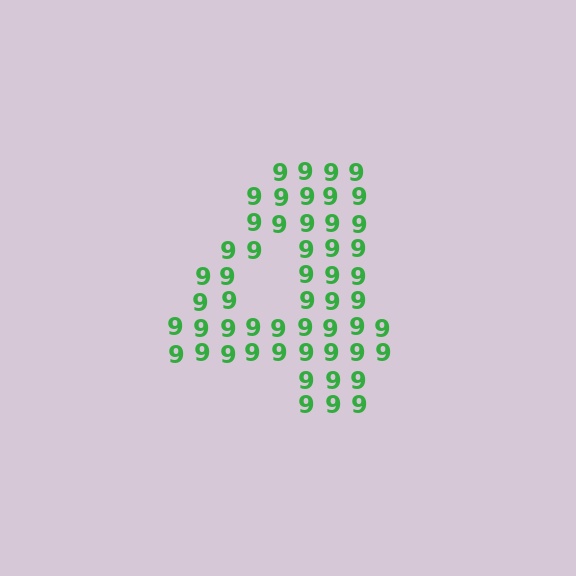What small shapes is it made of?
It is made of small digit 9's.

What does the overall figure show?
The overall figure shows the digit 4.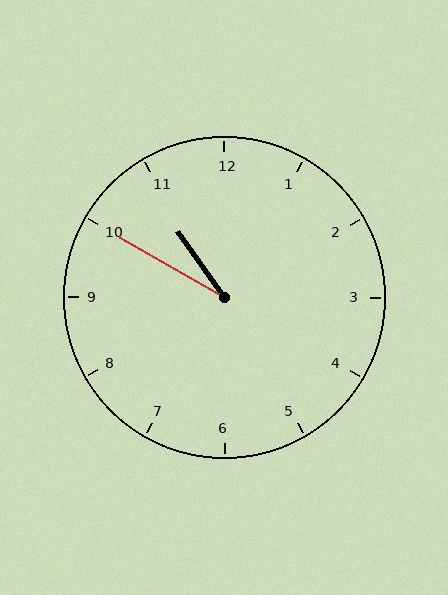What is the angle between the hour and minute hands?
Approximately 25 degrees.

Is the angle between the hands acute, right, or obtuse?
It is acute.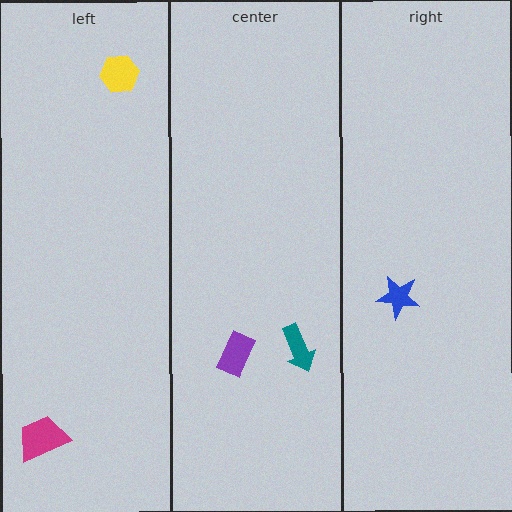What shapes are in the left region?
The yellow hexagon, the magenta trapezoid.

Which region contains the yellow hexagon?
The left region.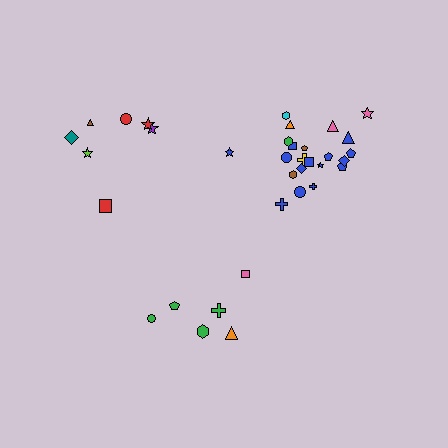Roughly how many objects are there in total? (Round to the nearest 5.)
Roughly 35 objects in total.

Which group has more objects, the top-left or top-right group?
The top-right group.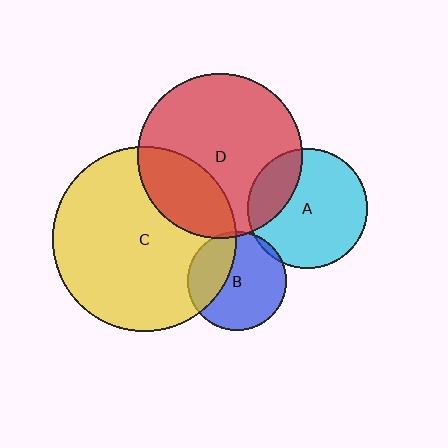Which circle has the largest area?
Circle C (yellow).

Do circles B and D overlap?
Yes.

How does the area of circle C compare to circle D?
Approximately 1.3 times.